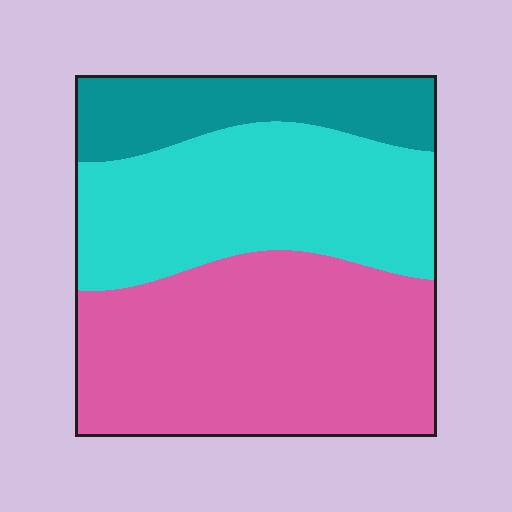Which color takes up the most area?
Pink, at roughly 45%.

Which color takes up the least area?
Teal, at roughly 20%.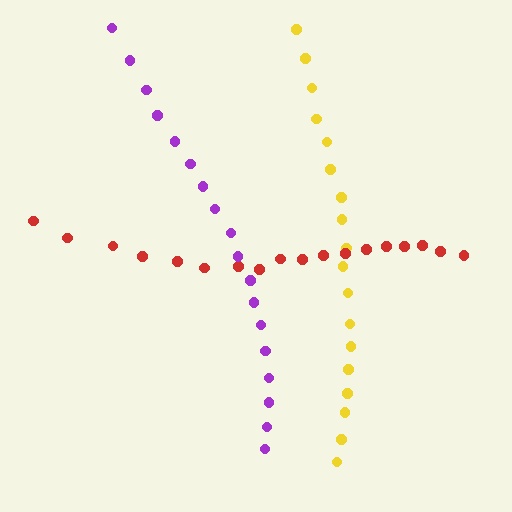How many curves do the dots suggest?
There are 3 distinct paths.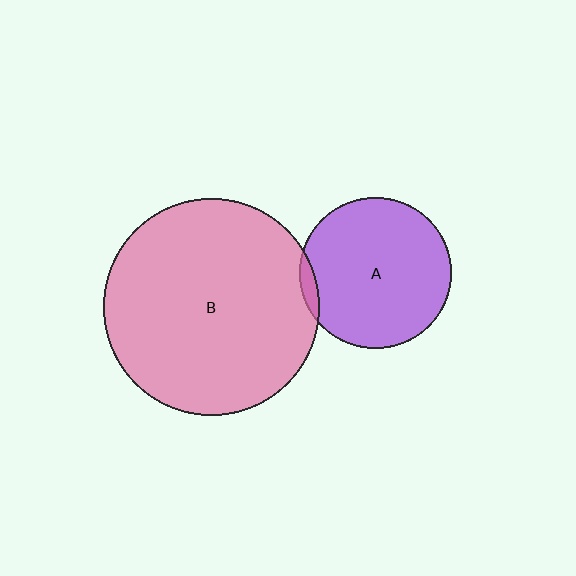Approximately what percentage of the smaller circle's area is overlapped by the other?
Approximately 5%.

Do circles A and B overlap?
Yes.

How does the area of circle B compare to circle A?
Approximately 2.0 times.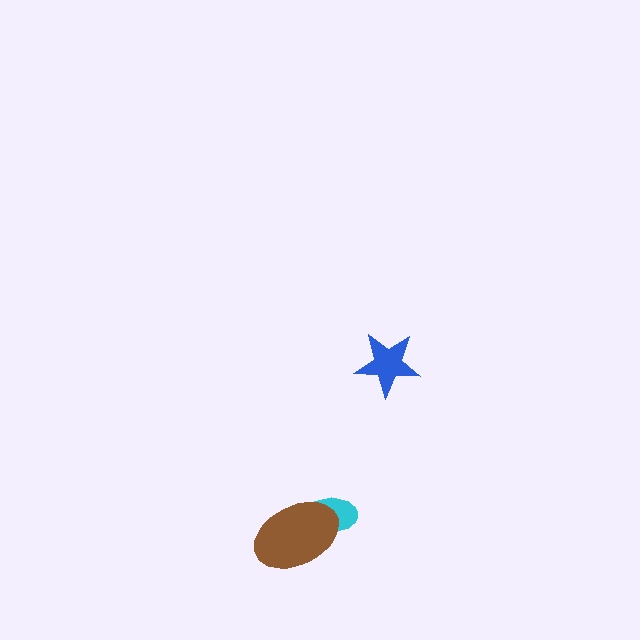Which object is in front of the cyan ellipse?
The brown ellipse is in front of the cyan ellipse.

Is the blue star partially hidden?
No, no other shape covers it.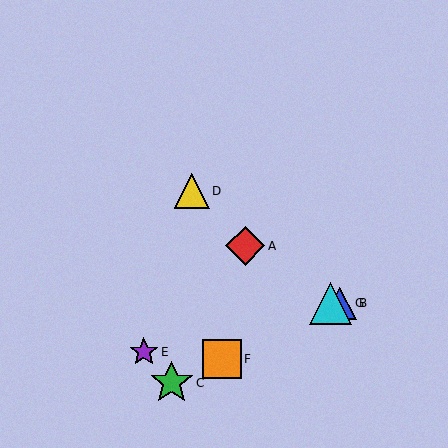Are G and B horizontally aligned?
Yes, both are at y≈303.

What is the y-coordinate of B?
Object B is at y≈303.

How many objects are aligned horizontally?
2 objects (B, G) are aligned horizontally.